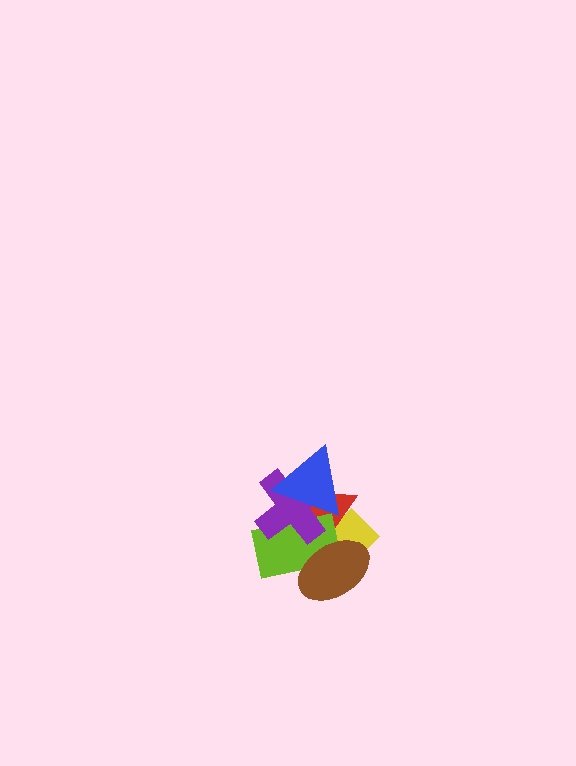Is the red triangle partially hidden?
Yes, it is partially covered by another shape.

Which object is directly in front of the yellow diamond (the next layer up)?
The red triangle is directly in front of the yellow diamond.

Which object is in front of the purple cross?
The blue triangle is in front of the purple cross.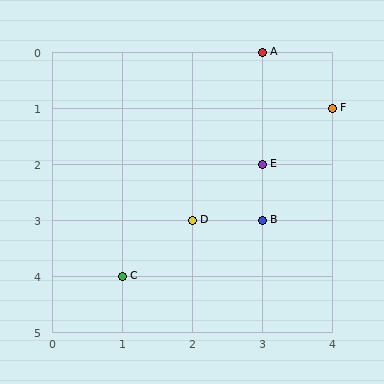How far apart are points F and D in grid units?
Points F and D are 2 columns and 2 rows apart (about 2.8 grid units diagonally).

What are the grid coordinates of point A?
Point A is at grid coordinates (3, 0).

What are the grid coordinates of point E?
Point E is at grid coordinates (3, 2).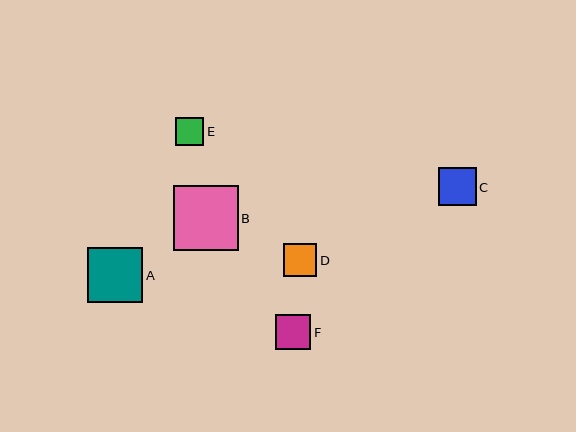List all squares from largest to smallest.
From largest to smallest: B, A, C, F, D, E.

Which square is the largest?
Square B is the largest with a size of approximately 65 pixels.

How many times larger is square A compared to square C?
Square A is approximately 1.4 times the size of square C.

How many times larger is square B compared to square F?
Square B is approximately 1.8 times the size of square F.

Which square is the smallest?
Square E is the smallest with a size of approximately 28 pixels.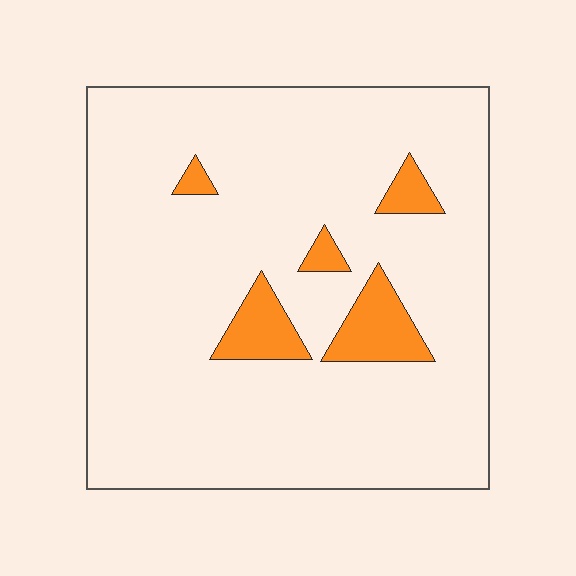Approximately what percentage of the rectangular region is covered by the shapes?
Approximately 10%.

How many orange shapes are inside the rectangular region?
5.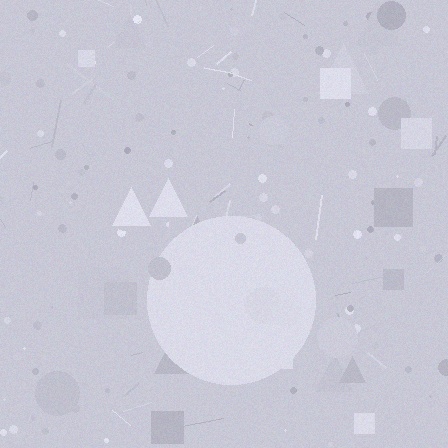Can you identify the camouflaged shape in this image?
The camouflaged shape is a circle.